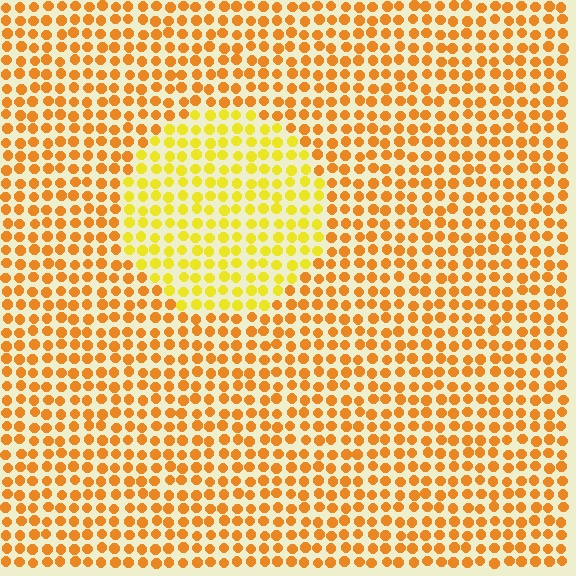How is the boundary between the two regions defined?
The boundary is defined purely by a slight shift in hue (about 29 degrees). Spacing, size, and orientation are identical on both sides.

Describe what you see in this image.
The image is filled with small orange elements in a uniform arrangement. A circle-shaped region is visible where the elements are tinted to a slightly different hue, forming a subtle color boundary.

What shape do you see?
I see a circle.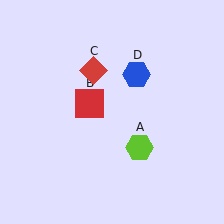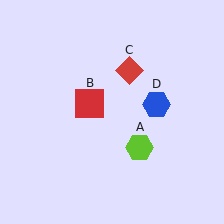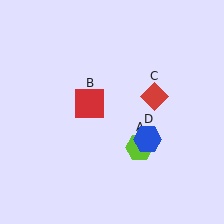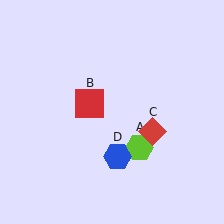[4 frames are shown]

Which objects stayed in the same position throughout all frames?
Lime hexagon (object A) and red square (object B) remained stationary.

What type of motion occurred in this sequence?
The red diamond (object C), blue hexagon (object D) rotated clockwise around the center of the scene.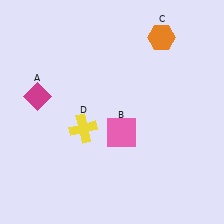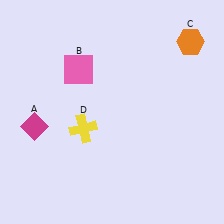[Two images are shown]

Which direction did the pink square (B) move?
The pink square (B) moved up.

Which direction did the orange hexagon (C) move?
The orange hexagon (C) moved right.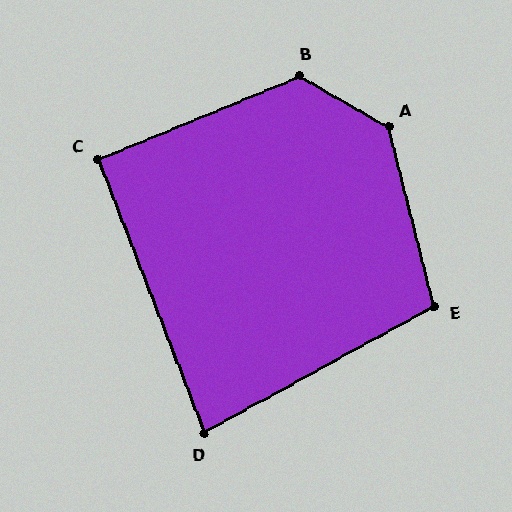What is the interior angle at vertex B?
Approximately 128 degrees (obtuse).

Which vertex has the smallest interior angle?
D, at approximately 82 degrees.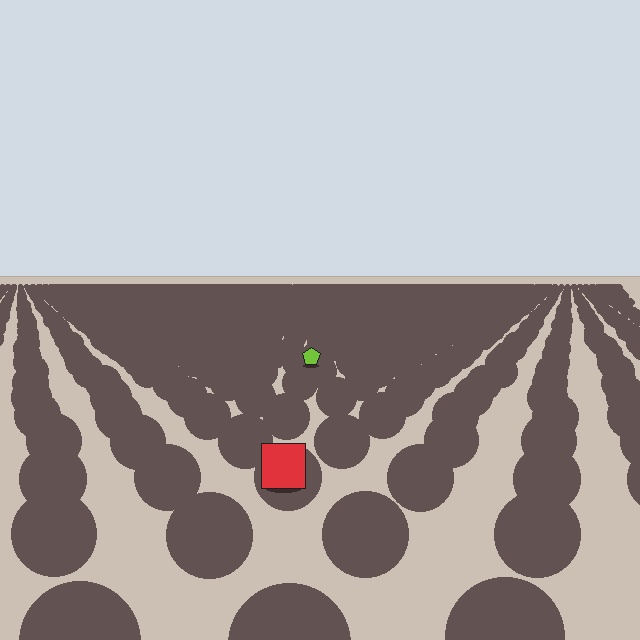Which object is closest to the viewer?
The red square is closest. The texture marks near it are larger and more spread out.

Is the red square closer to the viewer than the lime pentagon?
Yes. The red square is closer — you can tell from the texture gradient: the ground texture is coarser near it.